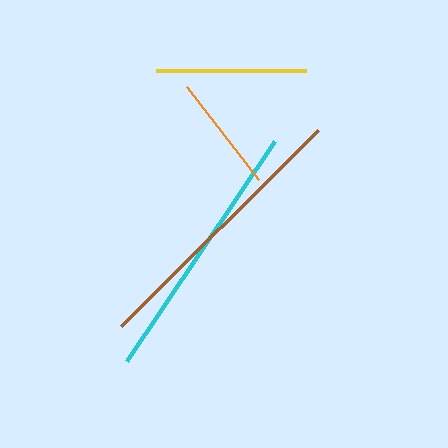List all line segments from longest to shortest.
From longest to shortest: brown, cyan, yellow, orange.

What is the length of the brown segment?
The brown segment is approximately 279 pixels long.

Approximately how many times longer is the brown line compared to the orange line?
The brown line is approximately 2.4 times the length of the orange line.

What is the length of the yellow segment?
The yellow segment is approximately 151 pixels long.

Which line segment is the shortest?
The orange line is the shortest at approximately 118 pixels.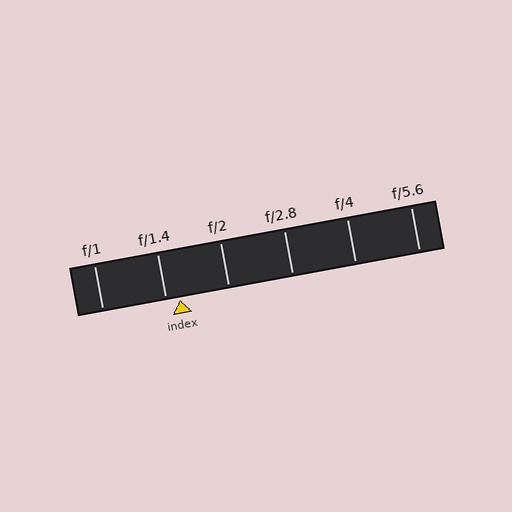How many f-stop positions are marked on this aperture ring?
There are 6 f-stop positions marked.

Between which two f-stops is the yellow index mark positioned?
The index mark is between f/1.4 and f/2.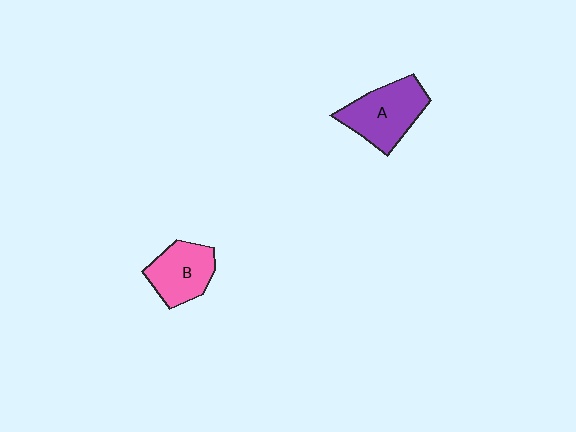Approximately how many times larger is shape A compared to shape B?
Approximately 1.3 times.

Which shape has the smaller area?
Shape B (pink).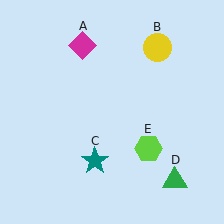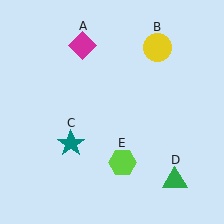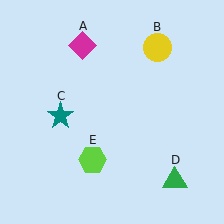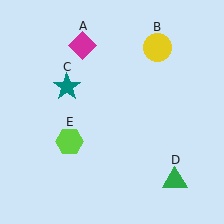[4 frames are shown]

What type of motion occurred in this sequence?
The teal star (object C), lime hexagon (object E) rotated clockwise around the center of the scene.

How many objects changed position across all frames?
2 objects changed position: teal star (object C), lime hexagon (object E).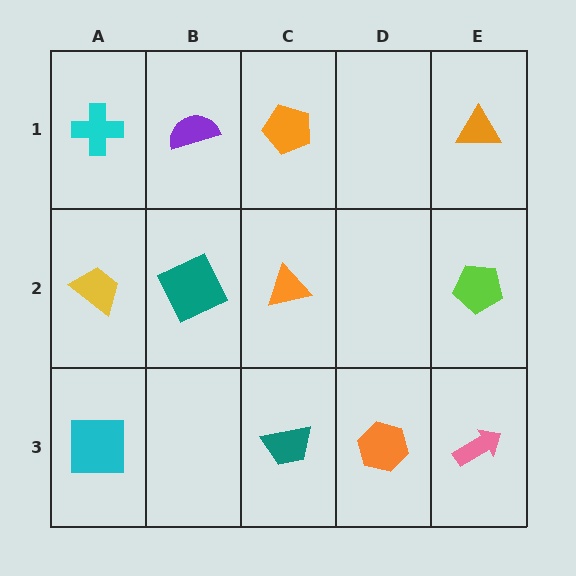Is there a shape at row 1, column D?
No, that cell is empty.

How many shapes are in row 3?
4 shapes.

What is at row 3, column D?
An orange hexagon.